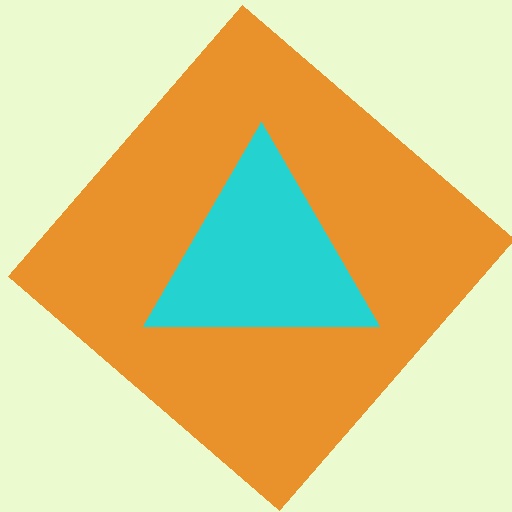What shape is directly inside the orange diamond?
The cyan triangle.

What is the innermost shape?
The cyan triangle.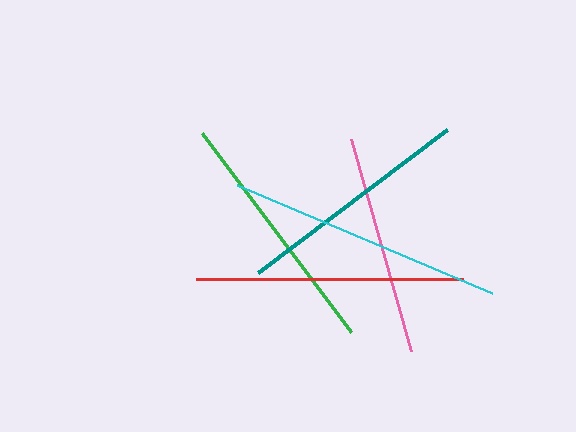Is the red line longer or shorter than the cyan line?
The cyan line is longer than the red line.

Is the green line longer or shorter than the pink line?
The green line is longer than the pink line.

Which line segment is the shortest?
The pink line is the shortest at approximately 221 pixels.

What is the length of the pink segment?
The pink segment is approximately 221 pixels long.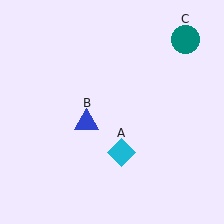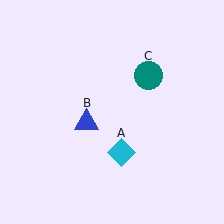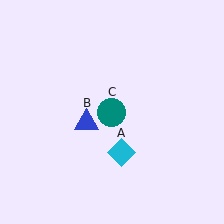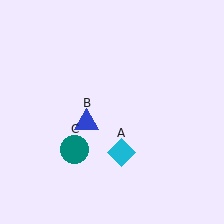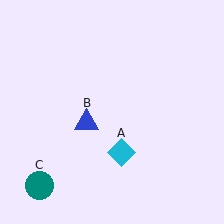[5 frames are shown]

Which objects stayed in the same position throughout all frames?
Cyan diamond (object A) and blue triangle (object B) remained stationary.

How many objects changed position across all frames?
1 object changed position: teal circle (object C).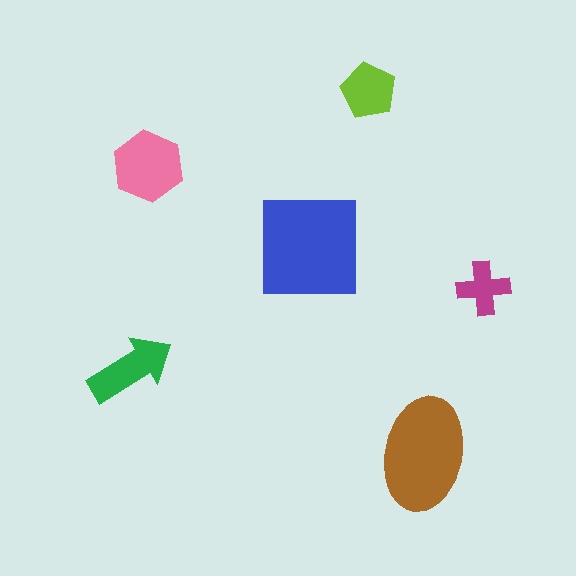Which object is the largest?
The blue square.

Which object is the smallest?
The magenta cross.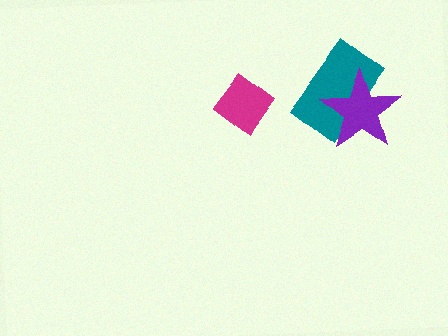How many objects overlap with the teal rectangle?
1 object overlaps with the teal rectangle.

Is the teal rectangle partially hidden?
Yes, it is partially covered by another shape.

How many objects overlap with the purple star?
1 object overlaps with the purple star.